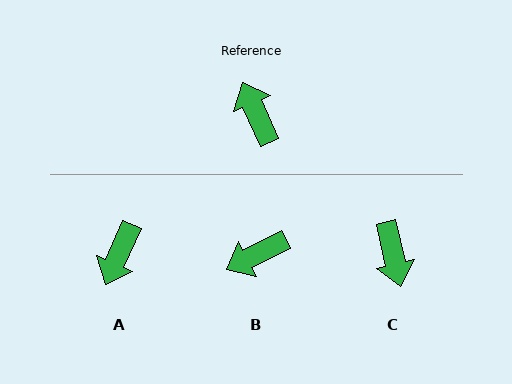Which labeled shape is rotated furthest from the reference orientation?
C, about 169 degrees away.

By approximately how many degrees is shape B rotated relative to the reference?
Approximately 93 degrees counter-clockwise.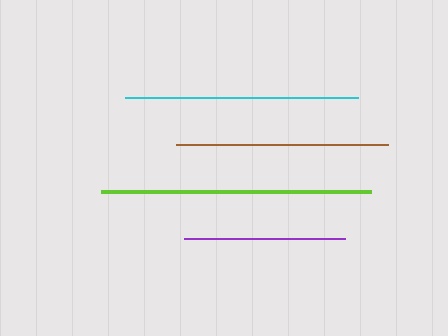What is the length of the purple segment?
The purple segment is approximately 161 pixels long.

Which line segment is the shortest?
The purple line is the shortest at approximately 161 pixels.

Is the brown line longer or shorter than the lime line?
The lime line is longer than the brown line.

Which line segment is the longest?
The lime line is the longest at approximately 271 pixels.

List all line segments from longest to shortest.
From longest to shortest: lime, cyan, brown, purple.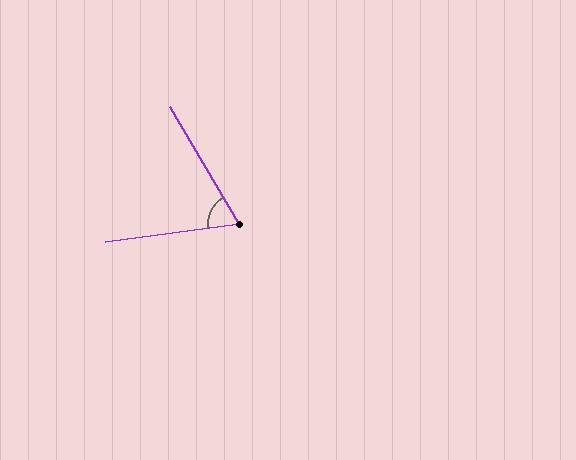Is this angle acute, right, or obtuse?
It is acute.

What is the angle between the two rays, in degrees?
Approximately 67 degrees.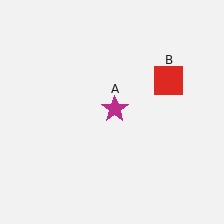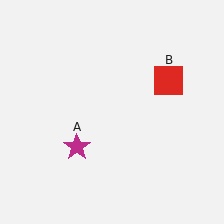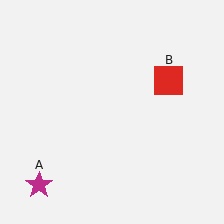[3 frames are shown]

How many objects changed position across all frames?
1 object changed position: magenta star (object A).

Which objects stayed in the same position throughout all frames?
Red square (object B) remained stationary.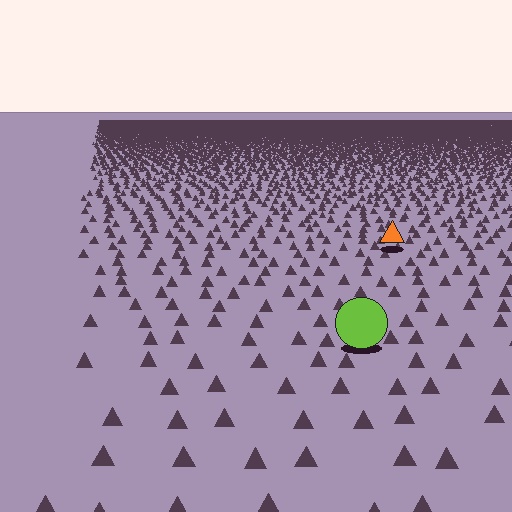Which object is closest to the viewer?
The lime circle is closest. The texture marks near it are larger and more spread out.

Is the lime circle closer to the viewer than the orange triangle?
Yes. The lime circle is closer — you can tell from the texture gradient: the ground texture is coarser near it.